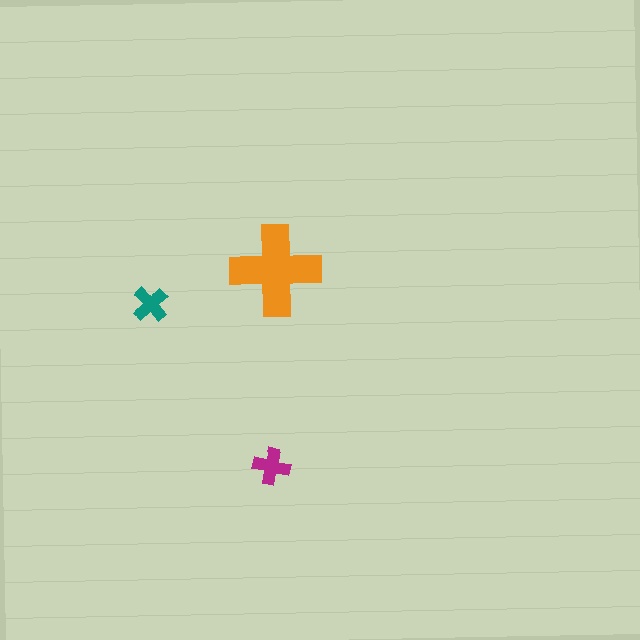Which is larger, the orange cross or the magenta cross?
The orange one.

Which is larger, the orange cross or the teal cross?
The orange one.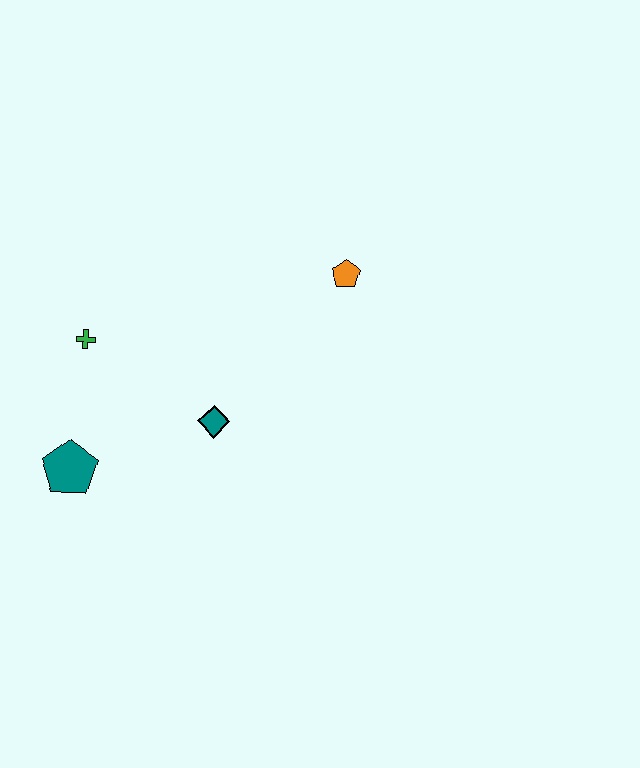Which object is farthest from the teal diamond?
The orange pentagon is farthest from the teal diamond.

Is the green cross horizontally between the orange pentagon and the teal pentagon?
Yes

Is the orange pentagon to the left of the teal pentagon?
No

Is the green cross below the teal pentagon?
No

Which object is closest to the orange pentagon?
The teal diamond is closest to the orange pentagon.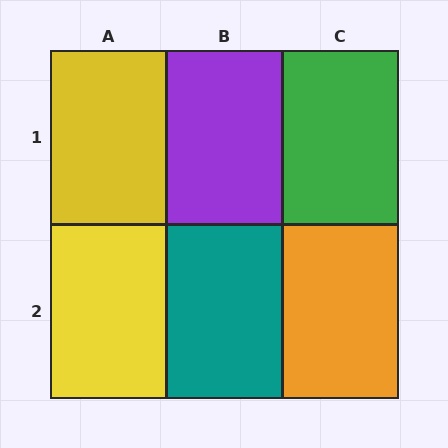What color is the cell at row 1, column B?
Purple.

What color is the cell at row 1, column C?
Green.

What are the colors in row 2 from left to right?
Yellow, teal, orange.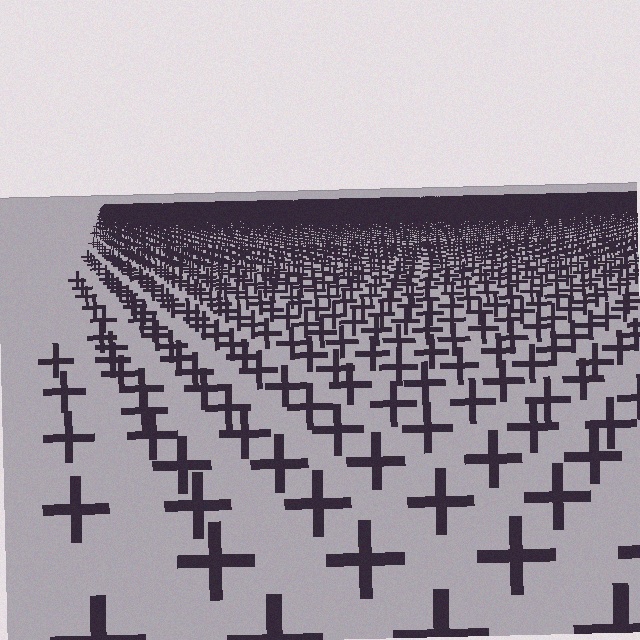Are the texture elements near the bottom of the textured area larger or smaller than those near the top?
Larger. Near the bottom, elements are closer to the viewer and appear at a bigger on-screen size.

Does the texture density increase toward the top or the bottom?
Density increases toward the top.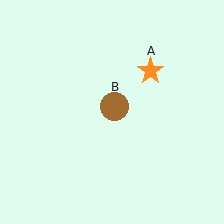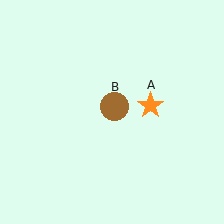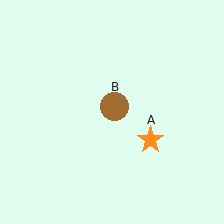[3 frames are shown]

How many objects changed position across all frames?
1 object changed position: orange star (object A).